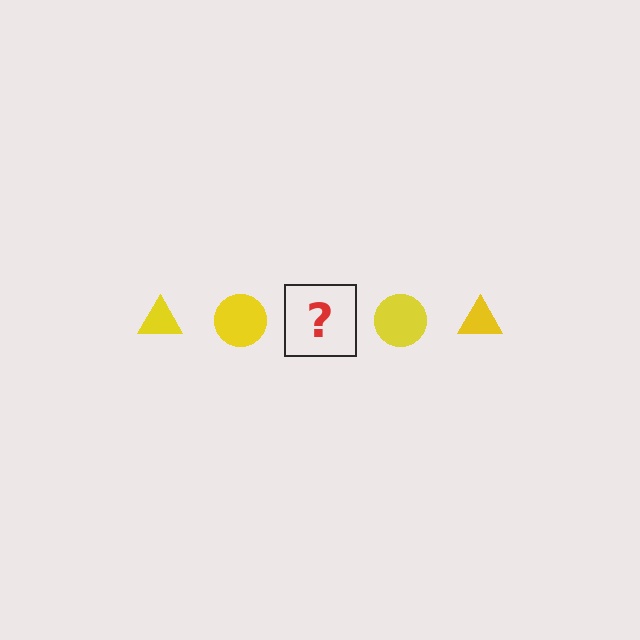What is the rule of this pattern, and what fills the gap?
The rule is that the pattern cycles through triangle, circle shapes in yellow. The gap should be filled with a yellow triangle.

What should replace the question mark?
The question mark should be replaced with a yellow triangle.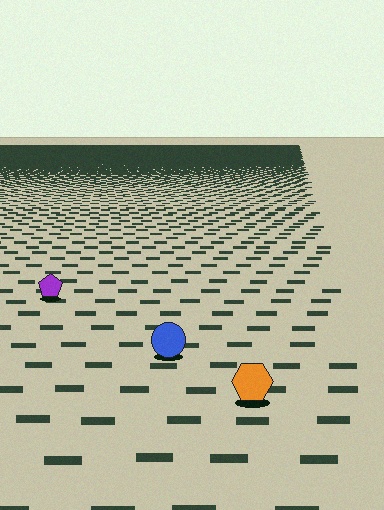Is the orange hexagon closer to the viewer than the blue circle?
Yes. The orange hexagon is closer — you can tell from the texture gradient: the ground texture is coarser near it.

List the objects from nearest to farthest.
From nearest to farthest: the orange hexagon, the blue circle, the purple pentagon.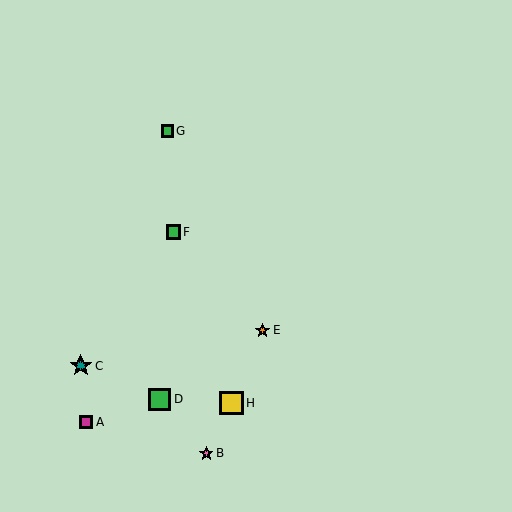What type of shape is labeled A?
Shape A is a magenta square.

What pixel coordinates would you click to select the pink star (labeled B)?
Click at (206, 453) to select the pink star B.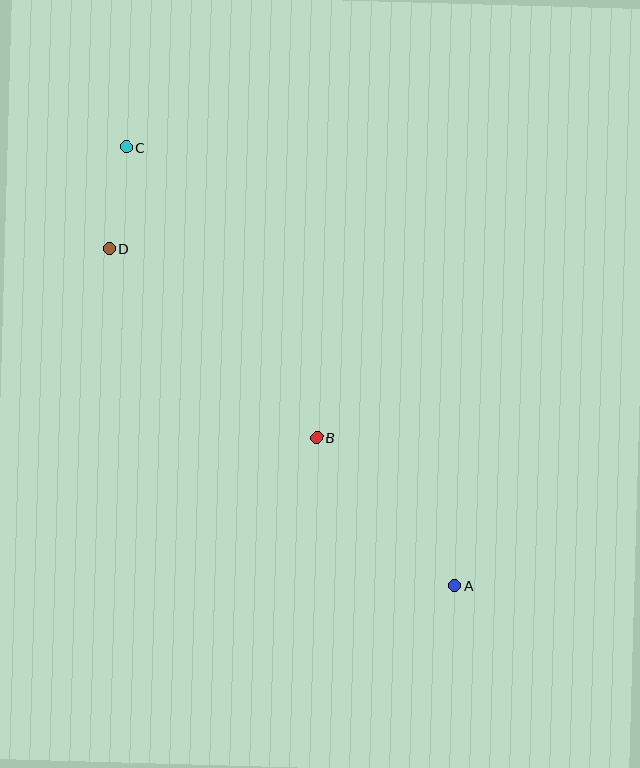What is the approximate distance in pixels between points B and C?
The distance between B and C is approximately 348 pixels.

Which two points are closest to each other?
Points C and D are closest to each other.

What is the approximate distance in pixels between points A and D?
The distance between A and D is approximately 483 pixels.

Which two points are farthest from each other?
Points A and C are farthest from each other.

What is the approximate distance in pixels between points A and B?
The distance between A and B is approximately 203 pixels.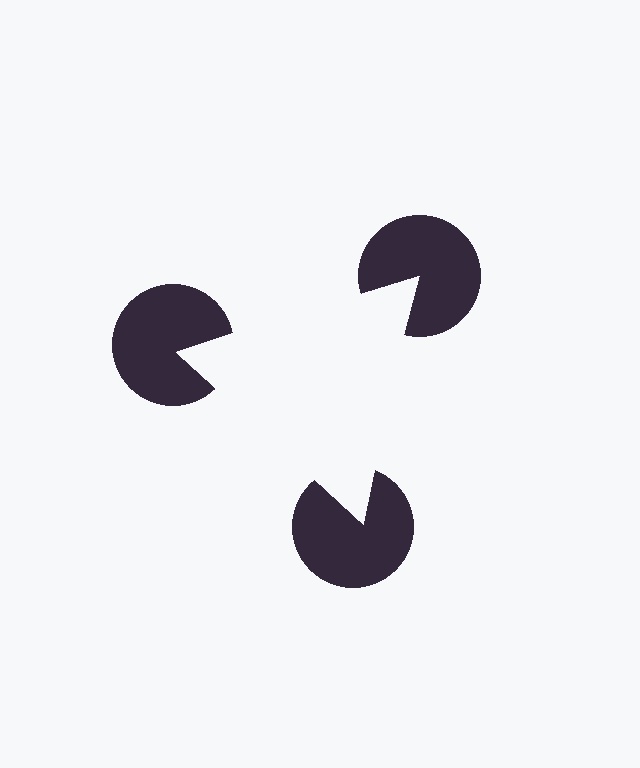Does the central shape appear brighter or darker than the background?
It typically appears slightly brighter than the background, even though no actual brightness change is drawn.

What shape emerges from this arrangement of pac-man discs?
An illusory triangle — its edges are inferred from the aligned wedge cuts in the pac-man discs, not physically drawn.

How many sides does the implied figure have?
3 sides.